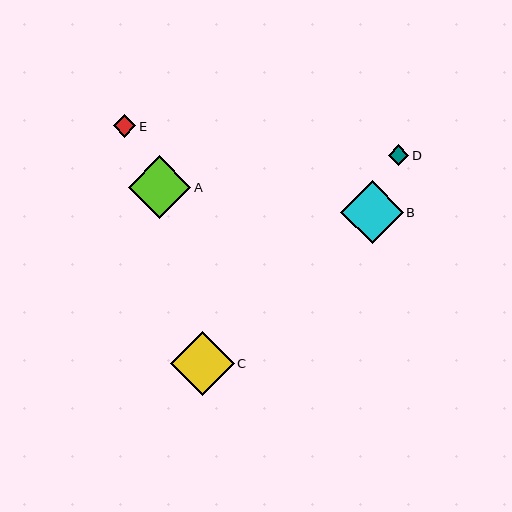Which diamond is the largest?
Diamond C is the largest with a size of approximately 64 pixels.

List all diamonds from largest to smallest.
From largest to smallest: C, A, B, E, D.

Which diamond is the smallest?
Diamond D is the smallest with a size of approximately 20 pixels.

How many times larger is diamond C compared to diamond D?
Diamond C is approximately 3.2 times the size of diamond D.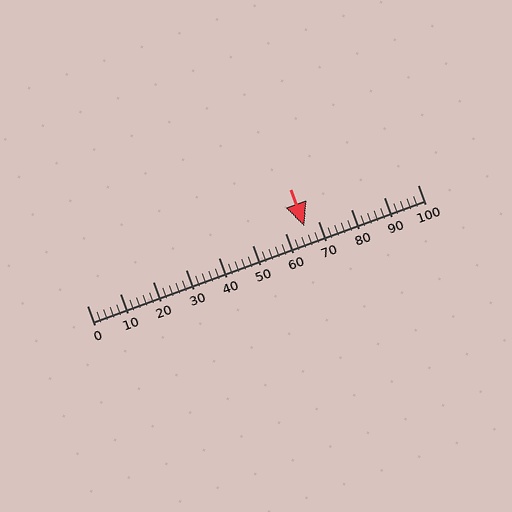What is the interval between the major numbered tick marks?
The major tick marks are spaced 10 units apart.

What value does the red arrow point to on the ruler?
The red arrow points to approximately 66.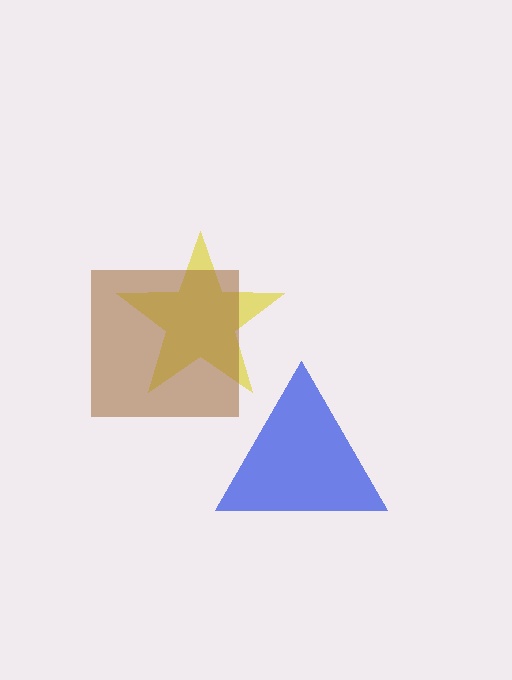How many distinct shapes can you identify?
There are 3 distinct shapes: a yellow star, a blue triangle, a brown square.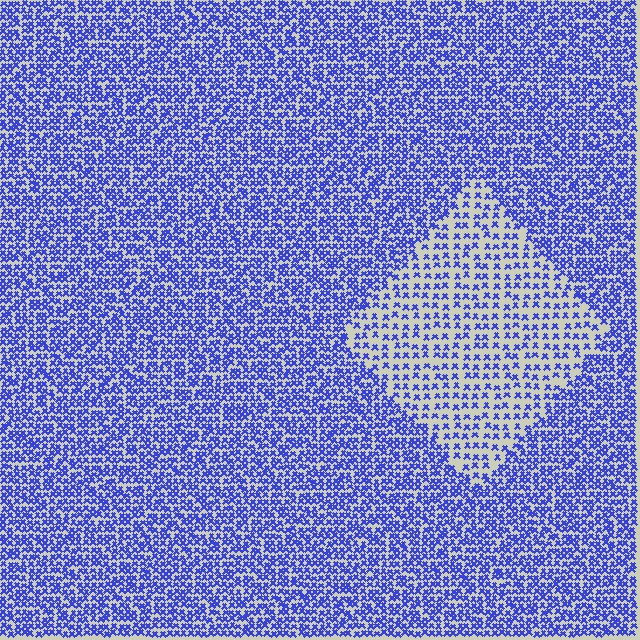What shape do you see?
I see a diamond.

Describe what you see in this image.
The image contains small blue elements arranged at two different densities. A diamond-shaped region is visible where the elements are less densely packed than the surrounding area.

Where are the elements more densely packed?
The elements are more densely packed outside the diamond boundary.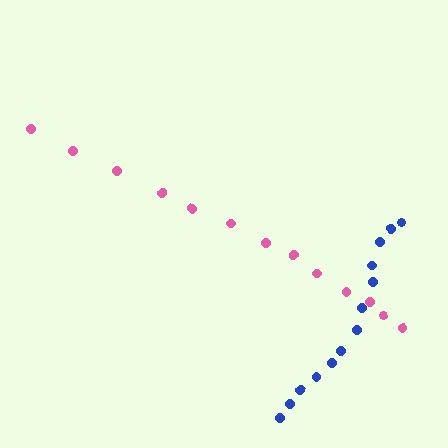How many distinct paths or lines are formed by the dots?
There are 2 distinct paths.